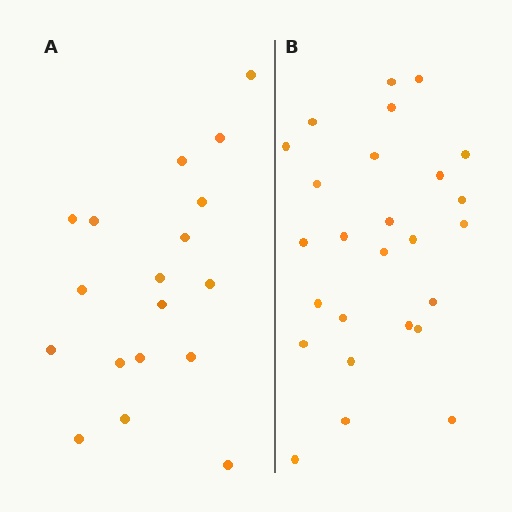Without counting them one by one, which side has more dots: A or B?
Region B (the right region) has more dots.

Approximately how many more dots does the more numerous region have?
Region B has roughly 8 or so more dots than region A.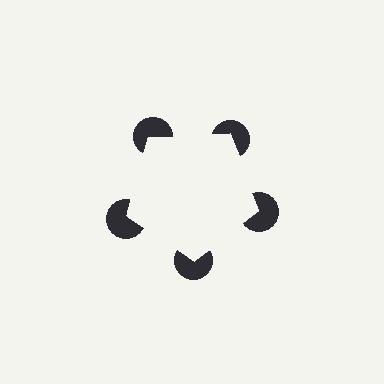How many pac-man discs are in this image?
There are 5 — one at each vertex of the illusory pentagon.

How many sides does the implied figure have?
5 sides.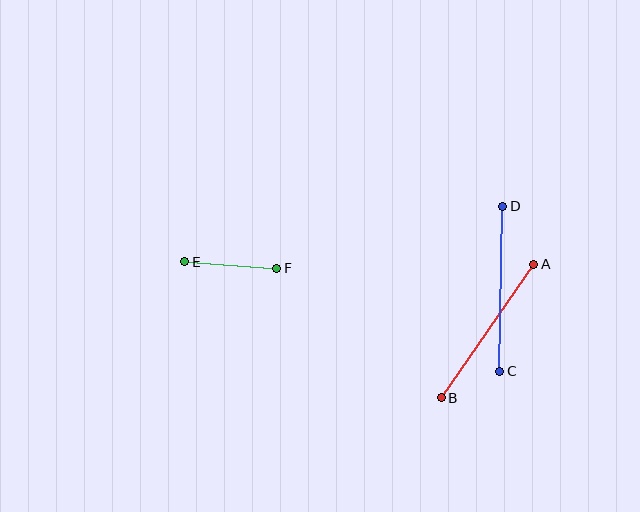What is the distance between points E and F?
The distance is approximately 92 pixels.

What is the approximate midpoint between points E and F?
The midpoint is at approximately (231, 265) pixels.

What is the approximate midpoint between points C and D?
The midpoint is at approximately (501, 289) pixels.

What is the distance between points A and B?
The distance is approximately 163 pixels.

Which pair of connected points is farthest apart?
Points C and D are farthest apart.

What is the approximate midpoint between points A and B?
The midpoint is at approximately (488, 331) pixels.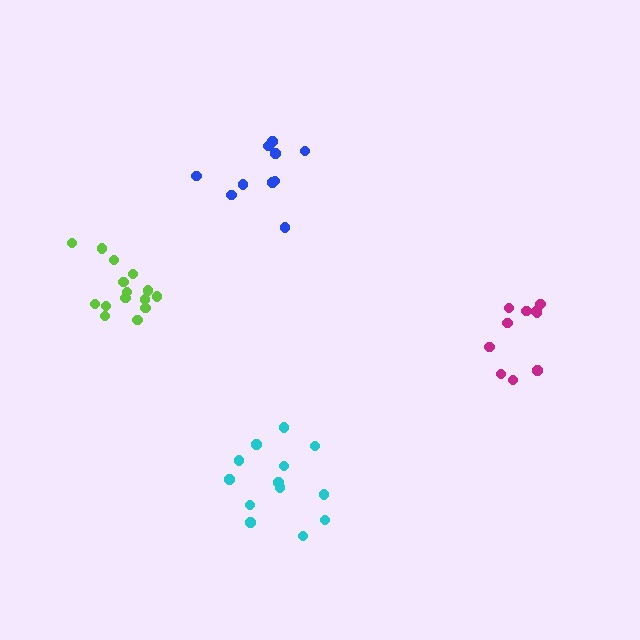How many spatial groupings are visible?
There are 4 spatial groupings.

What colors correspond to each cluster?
The clusters are colored: blue, cyan, lime, magenta.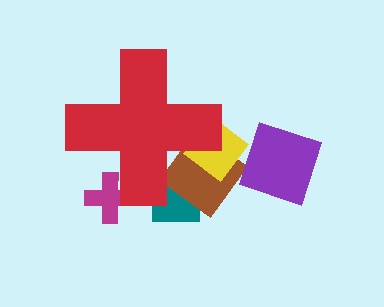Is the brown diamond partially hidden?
Yes, the brown diamond is partially hidden behind the red cross.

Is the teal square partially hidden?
Yes, the teal square is partially hidden behind the red cross.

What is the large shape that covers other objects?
A red cross.